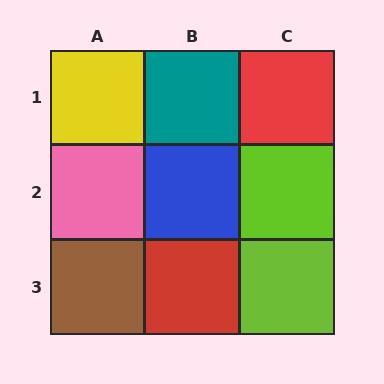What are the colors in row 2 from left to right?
Pink, blue, lime.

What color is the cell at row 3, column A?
Brown.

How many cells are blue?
1 cell is blue.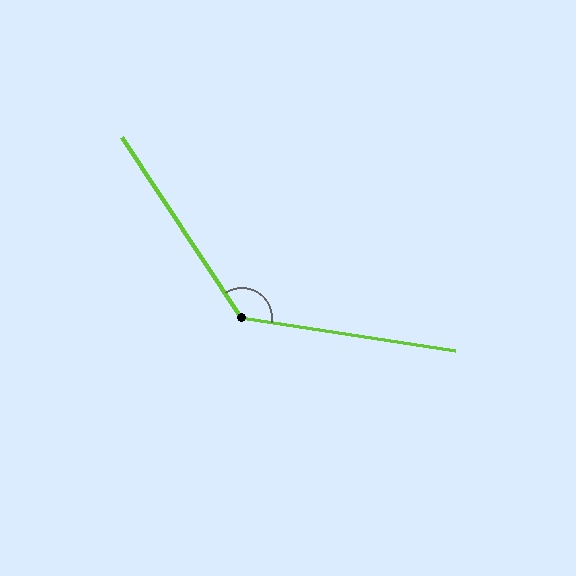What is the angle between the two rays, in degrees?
Approximately 132 degrees.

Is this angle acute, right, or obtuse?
It is obtuse.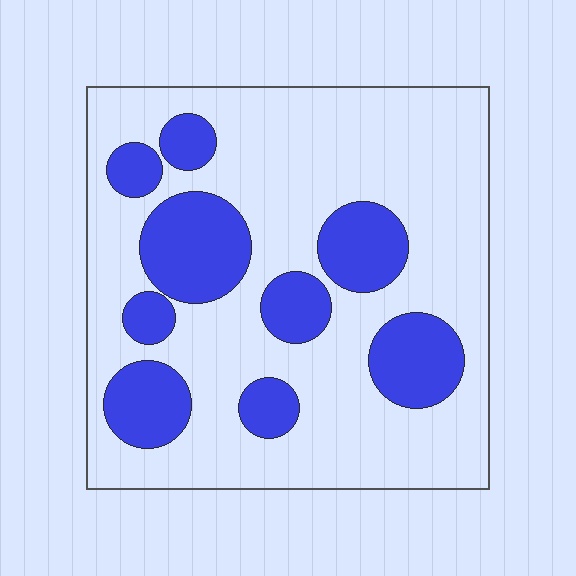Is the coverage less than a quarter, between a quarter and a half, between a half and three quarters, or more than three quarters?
Between a quarter and a half.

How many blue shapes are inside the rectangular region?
9.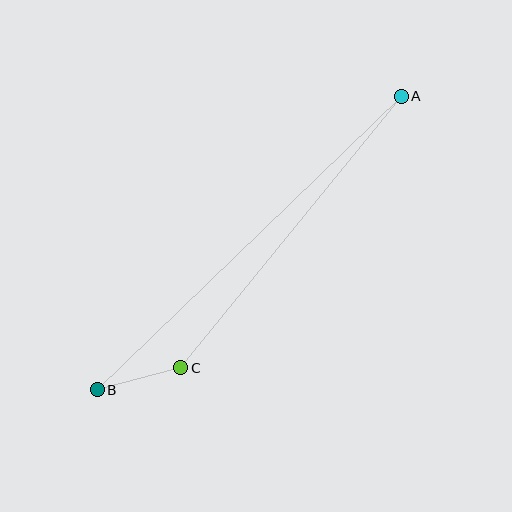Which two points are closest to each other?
Points B and C are closest to each other.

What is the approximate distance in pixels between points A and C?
The distance between A and C is approximately 350 pixels.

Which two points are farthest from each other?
Points A and B are farthest from each other.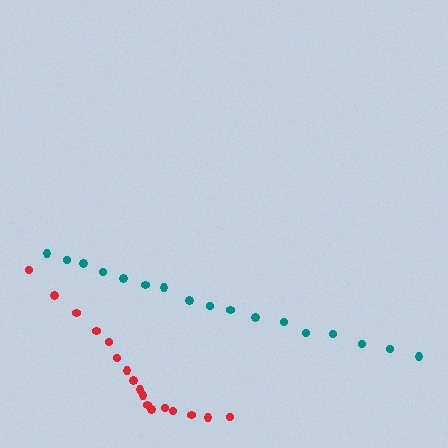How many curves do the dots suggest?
There are 2 distinct paths.